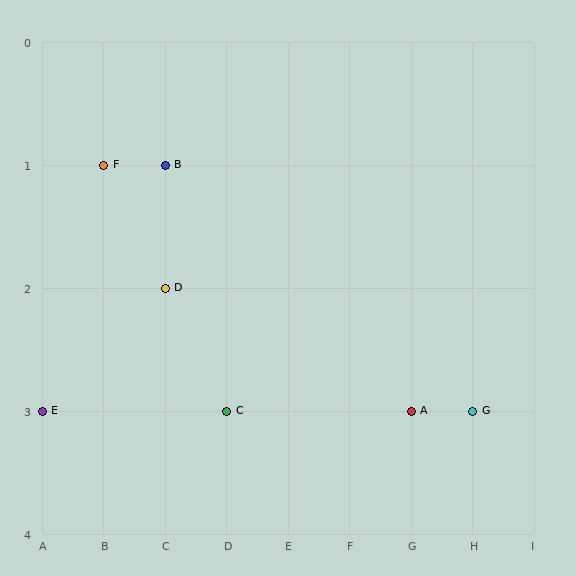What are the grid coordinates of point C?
Point C is at grid coordinates (D, 3).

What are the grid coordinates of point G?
Point G is at grid coordinates (H, 3).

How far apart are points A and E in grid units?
Points A and E are 6 columns apart.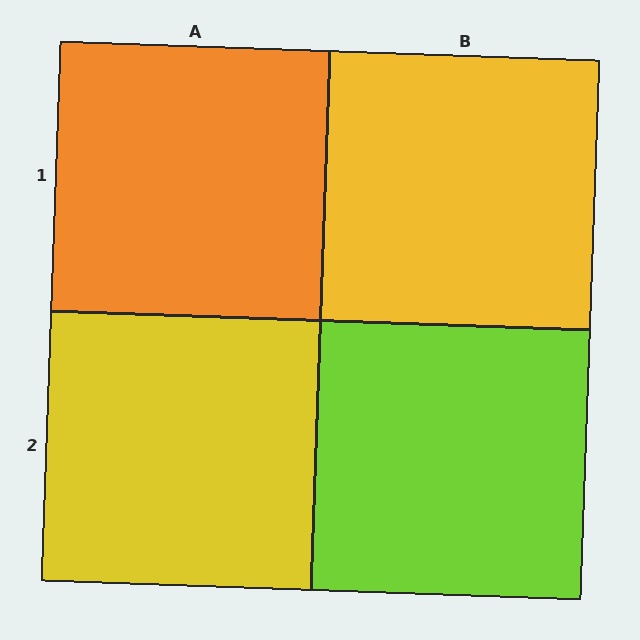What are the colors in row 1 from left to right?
Orange, yellow.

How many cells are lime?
1 cell is lime.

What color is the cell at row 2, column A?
Yellow.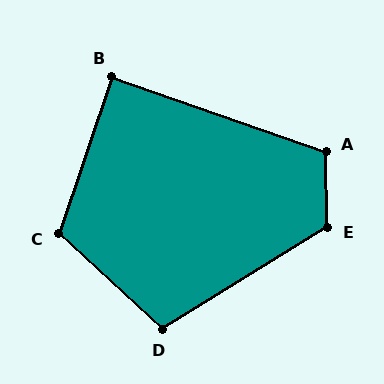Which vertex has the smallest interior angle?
B, at approximately 90 degrees.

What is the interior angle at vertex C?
Approximately 114 degrees (obtuse).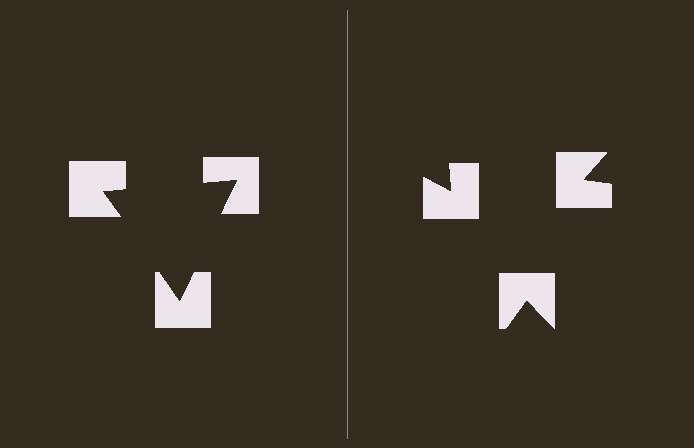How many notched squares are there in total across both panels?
6 — 3 on each side.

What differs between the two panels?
The notched squares are positioned identically on both sides; only the wedge orientations differ. On the left they align to a triangle; on the right they are misaligned.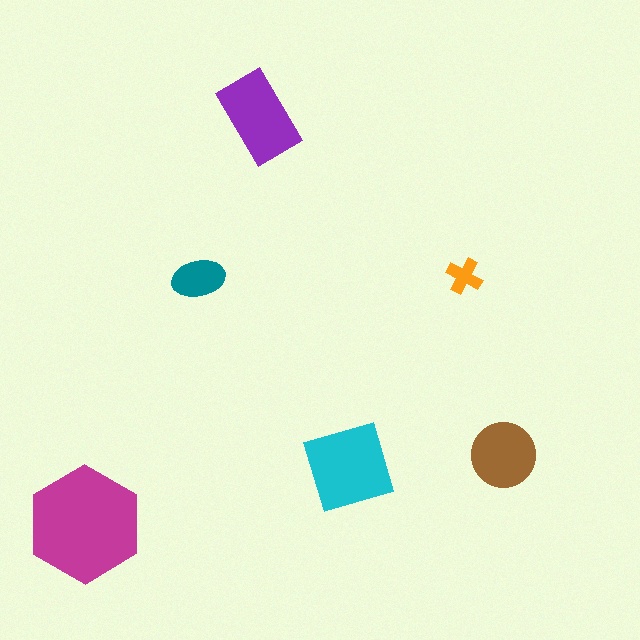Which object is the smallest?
The orange cross.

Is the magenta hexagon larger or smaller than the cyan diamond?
Larger.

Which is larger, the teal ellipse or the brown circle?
The brown circle.